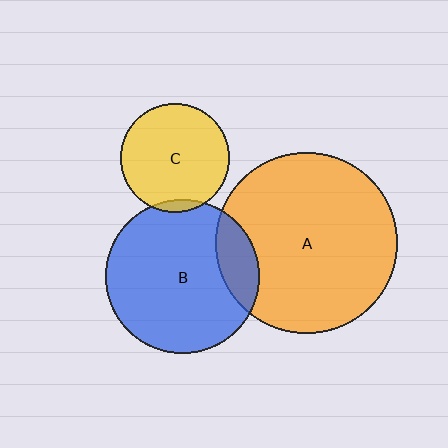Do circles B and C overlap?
Yes.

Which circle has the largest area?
Circle A (orange).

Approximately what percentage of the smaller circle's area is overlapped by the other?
Approximately 5%.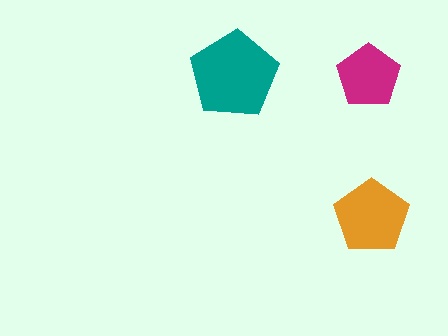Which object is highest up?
The teal pentagon is topmost.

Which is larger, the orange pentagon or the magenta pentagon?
The orange one.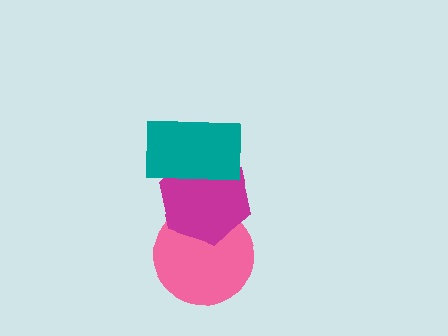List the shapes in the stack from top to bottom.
From top to bottom: the teal rectangle, the magenta hexagon, the pink circle.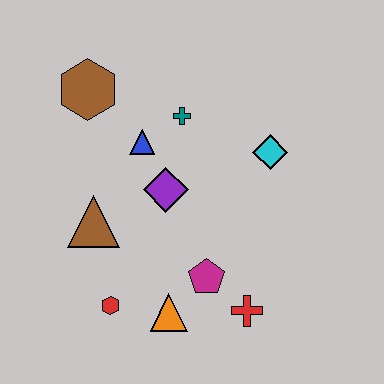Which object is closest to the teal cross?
The blue triangle is closest to the teal cross.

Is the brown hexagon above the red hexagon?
Yes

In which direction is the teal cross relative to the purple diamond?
The teal cross is above the purple diamond.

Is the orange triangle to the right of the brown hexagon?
Yes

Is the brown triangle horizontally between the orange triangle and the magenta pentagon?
No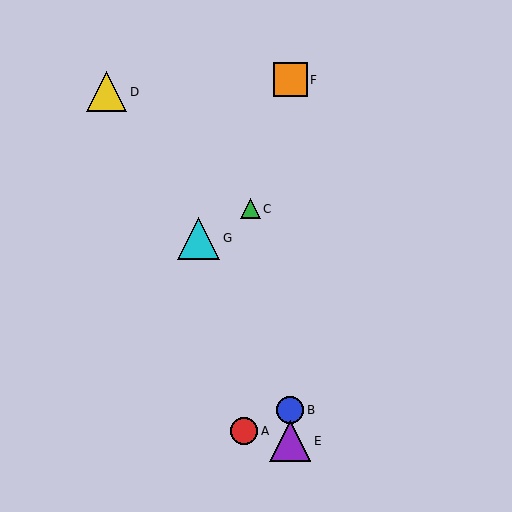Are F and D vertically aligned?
No, F is at x≈290 and D is at x≈107.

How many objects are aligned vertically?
3 objects (B, E, F) are aligned vertically.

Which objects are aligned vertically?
Objects B, E, F are aligned vertically.